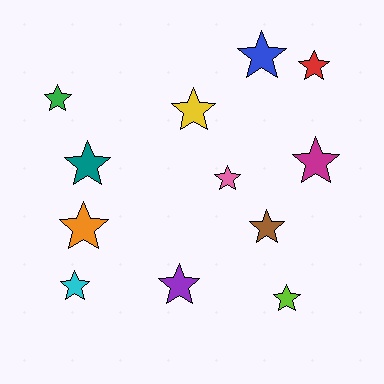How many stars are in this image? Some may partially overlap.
There are 12 stars.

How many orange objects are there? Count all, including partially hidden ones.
There is 1 orange object.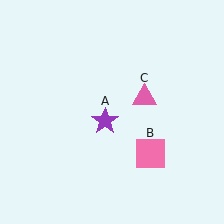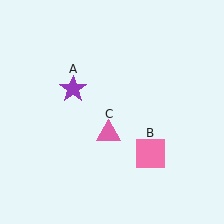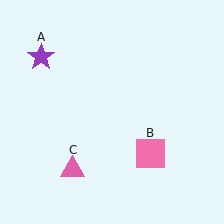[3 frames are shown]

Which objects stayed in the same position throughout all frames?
Pink square (object B) remained stationary.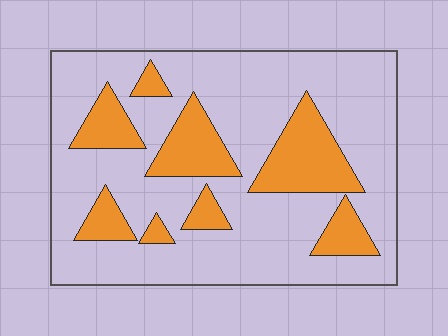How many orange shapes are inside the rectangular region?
8.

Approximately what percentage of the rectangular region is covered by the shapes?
Approximately 25%.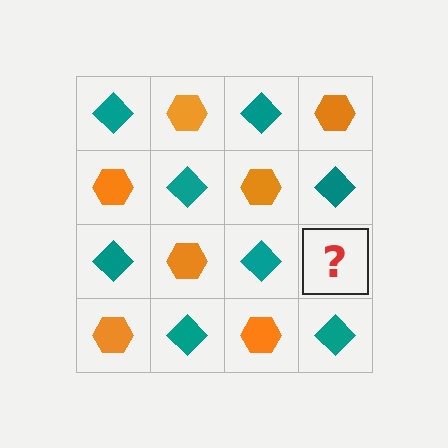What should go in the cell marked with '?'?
The missing cell should contain an orange hexagon.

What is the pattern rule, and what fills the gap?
The rule is that it alternates teal diamond and orange hexagon in a checkerboard pattern. The gap should be filled with an orange hexagon.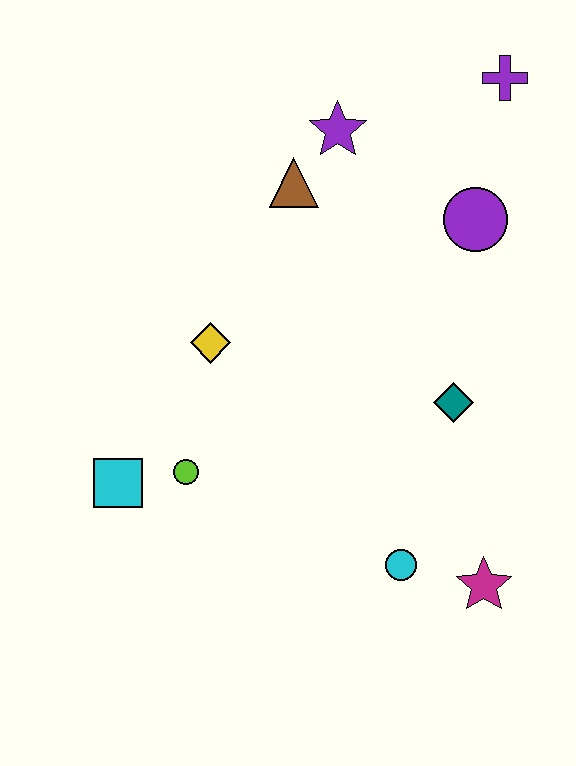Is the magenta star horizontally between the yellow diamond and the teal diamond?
No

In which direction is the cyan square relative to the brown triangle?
The cyan square is below the brown triangle.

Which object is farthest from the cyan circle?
The purple cross is farthest from the cyan circle.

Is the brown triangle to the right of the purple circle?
No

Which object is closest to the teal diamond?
The cyan circle is closest to the teal diamond.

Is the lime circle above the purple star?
No